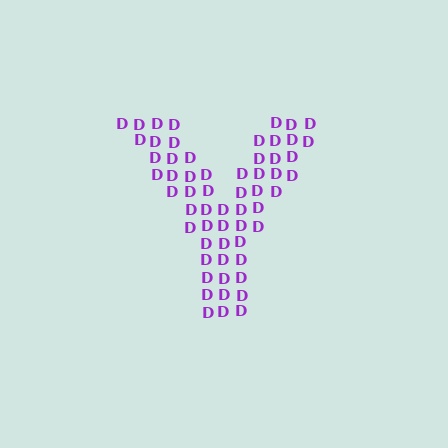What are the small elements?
The small elements are letter D's.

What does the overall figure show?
The overall figure shows the letter Y.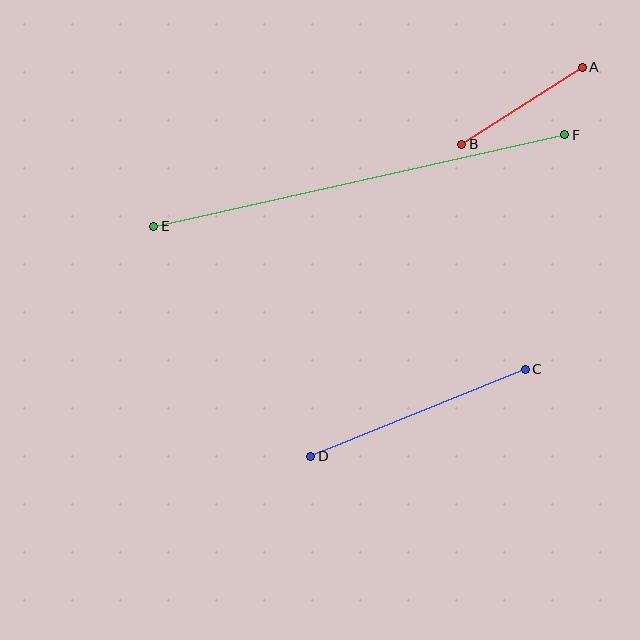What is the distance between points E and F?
The distance is approximately 421 pixels.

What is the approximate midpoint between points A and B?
The midpoint is at approximately (522, 106) pixels.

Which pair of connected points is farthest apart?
Points E and F are farthest apart.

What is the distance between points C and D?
The distance is approximately 232 pixels.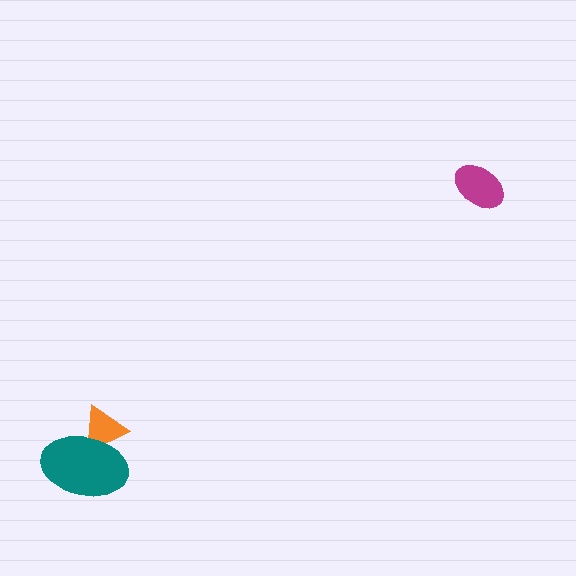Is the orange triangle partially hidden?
Yes, it is partially covered by another shape.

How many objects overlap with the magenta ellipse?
0 objects overlap with the magenta ellipse.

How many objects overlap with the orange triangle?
1 object overlaps with the orange triangle.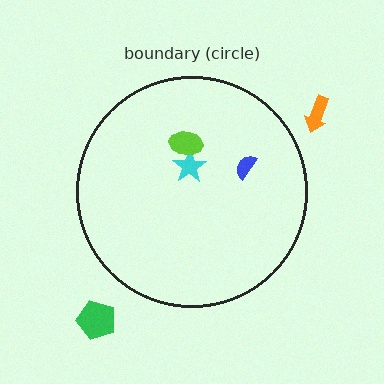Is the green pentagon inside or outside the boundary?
Outside.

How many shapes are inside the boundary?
3 inside, 2 outside.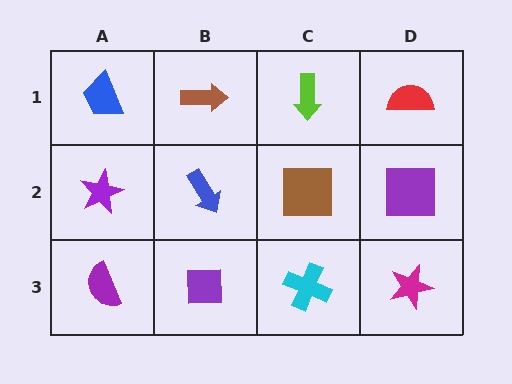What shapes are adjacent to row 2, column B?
A brown arrow (row 1, column B), a purple square (row 3, column B), a purple star (row 2, column A), a brown square (row 2, column C).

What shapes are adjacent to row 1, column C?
A brown square (row 2, column C), a brown arrow (row 1, column B), a red semicircle (row 1, column D).